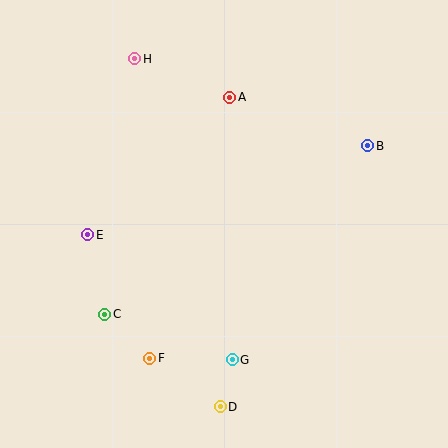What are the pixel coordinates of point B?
Point B is at (368, 146).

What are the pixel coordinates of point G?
Point G is at (232, 360).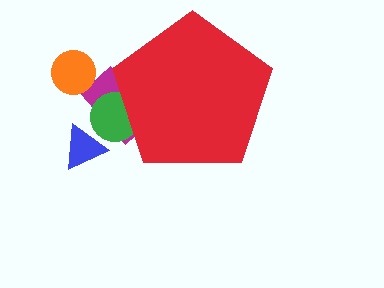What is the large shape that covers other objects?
A red pentagon.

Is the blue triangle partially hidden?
No, the blue triangle is fully visible.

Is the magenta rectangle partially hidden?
Yes, the magenta rectangle is partially hidden behind the red pentagon.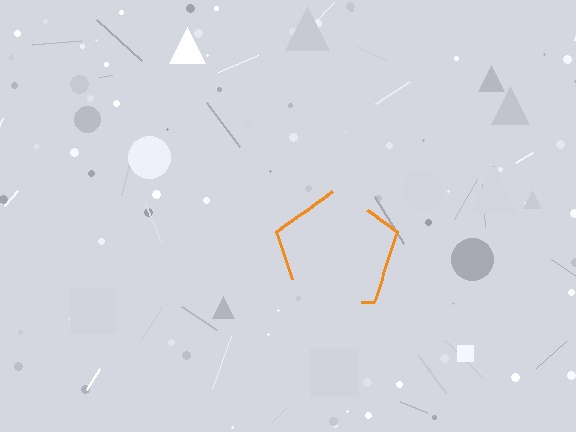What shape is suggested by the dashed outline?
The dashed outline suggests a pentagon.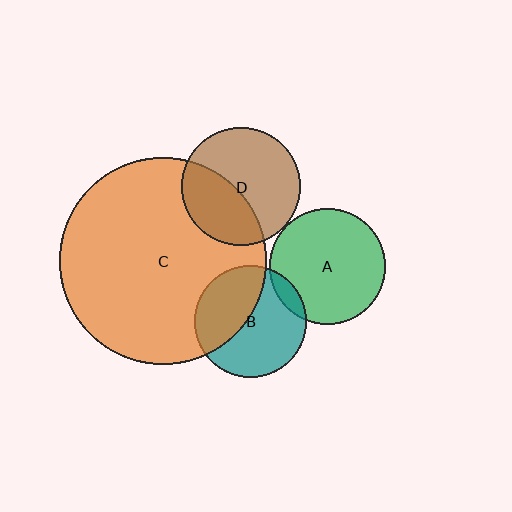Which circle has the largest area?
Circle C (orange).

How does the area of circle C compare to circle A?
Approximately 3.2 times.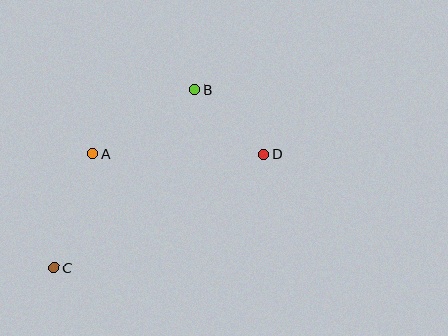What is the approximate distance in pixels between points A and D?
The distance between A and D is approximately 171 pixels.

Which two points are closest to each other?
Points B and D are closest to each other.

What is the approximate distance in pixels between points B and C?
The distance between B and C is approximately 227 pixels.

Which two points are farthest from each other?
Points C and D are farthest from each other.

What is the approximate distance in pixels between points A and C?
The distance between A and C is approximately 120 pixels.